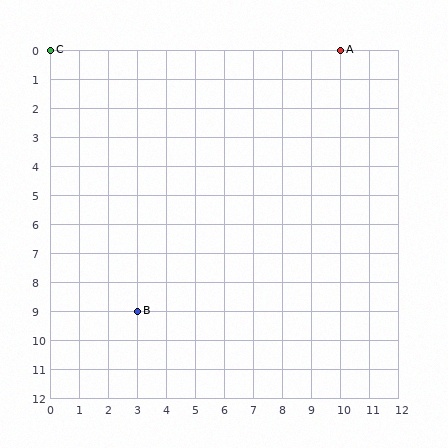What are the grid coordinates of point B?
Point B is at grid coordinates (3, 9).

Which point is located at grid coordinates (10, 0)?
Point A is at (10, 0).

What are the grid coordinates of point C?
Point C is at grid coordinates (0, 0).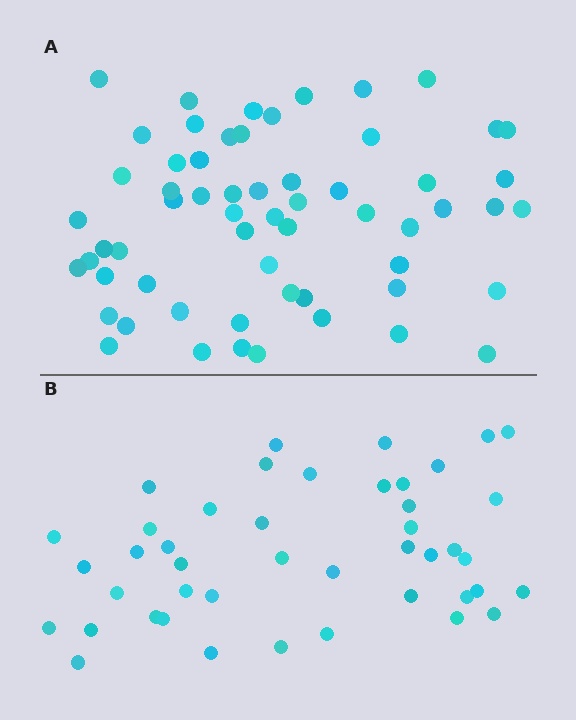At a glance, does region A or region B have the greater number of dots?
Region A (the top region) has more dots.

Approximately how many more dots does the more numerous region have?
Region A has approximately 15 more dots than region B.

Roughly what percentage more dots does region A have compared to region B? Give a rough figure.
About 35% more.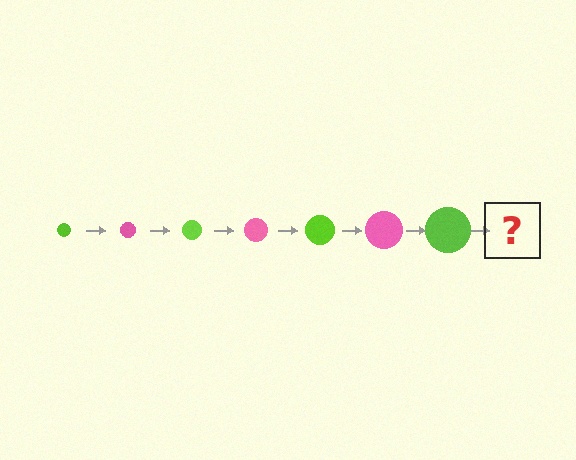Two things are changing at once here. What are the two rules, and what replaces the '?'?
The two rules are that the circle grows larger each step and the color cycles through lime and pink. The '?' should be a pink circle, larger than the previous one.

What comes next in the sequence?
The next element should be a pink circle, larger than the previous one.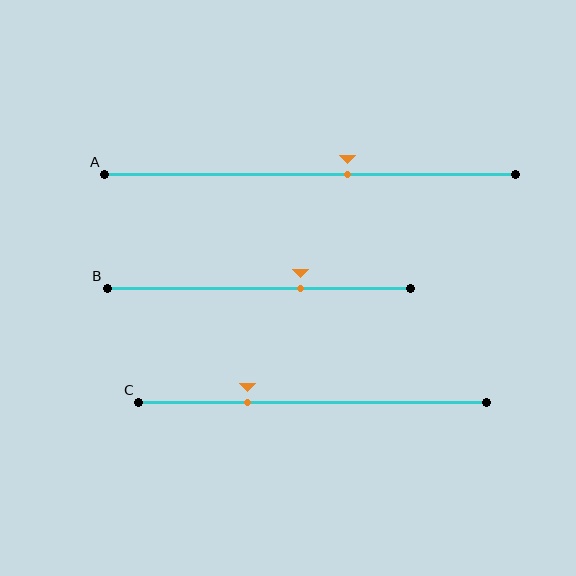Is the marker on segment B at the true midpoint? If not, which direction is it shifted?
No, the marker on segment B is shifted to the right by about 14% of the segment length.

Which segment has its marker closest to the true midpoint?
Segment A has its marker closest to the true midpoint.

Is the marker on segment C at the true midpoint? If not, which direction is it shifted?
No, the marker on segment C is shifted to the left by about 19% of the segment length.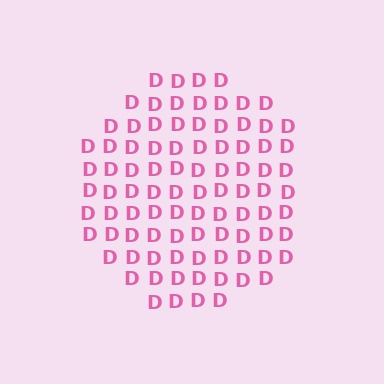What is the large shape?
The large shape is a circle.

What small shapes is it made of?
It is made of small letter D's.